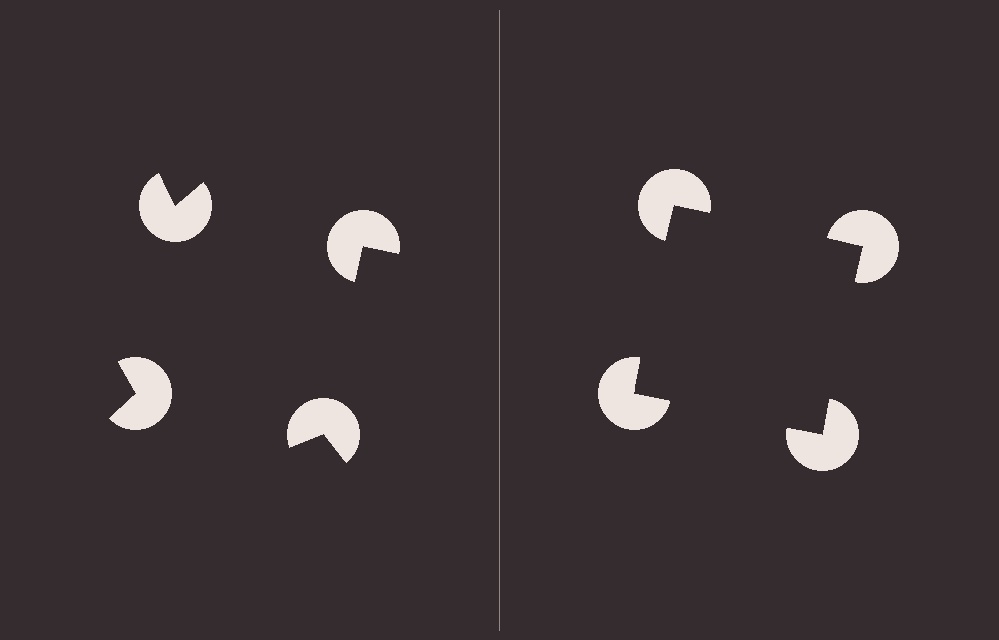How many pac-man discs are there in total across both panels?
8 — 4 on each side.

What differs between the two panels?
The pac-man discs are positioned identically on both sides; only the wedge orientations differ. On the right they align to a square; on the left they are misaligned.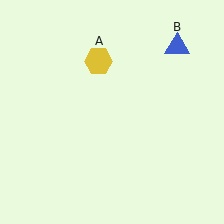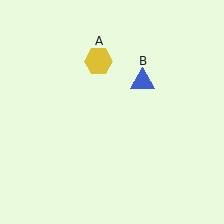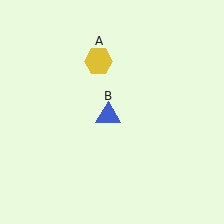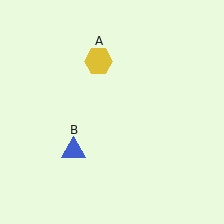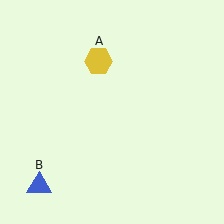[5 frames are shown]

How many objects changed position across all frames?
1 object changed position: blue triangle (object B).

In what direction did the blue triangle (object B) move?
The blue triangle (object B) moved down and to the left.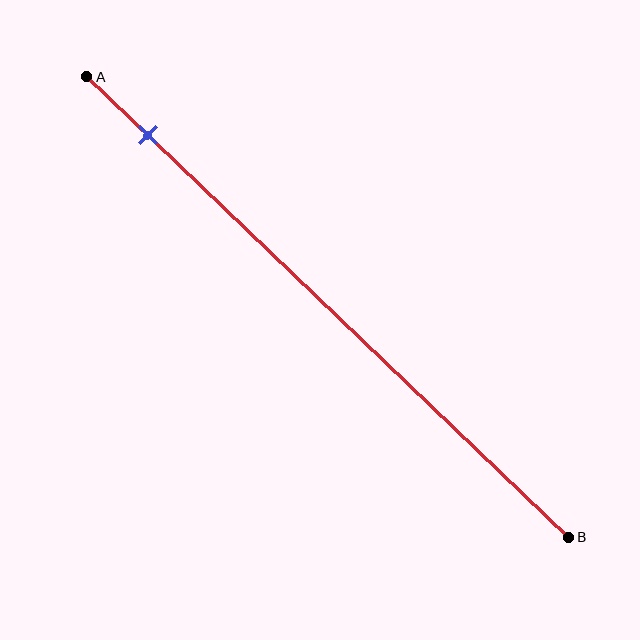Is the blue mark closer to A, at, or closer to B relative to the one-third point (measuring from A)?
The blue mark is closer to point A than the one-third point of segment AB.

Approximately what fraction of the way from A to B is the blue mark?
The blue mark is approximately 15% of the way from A to B.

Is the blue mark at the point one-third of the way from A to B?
No, the mark is at about 15% from A, not at the 33% one-third point.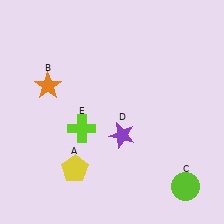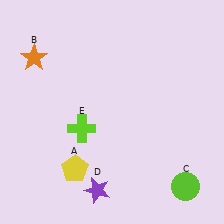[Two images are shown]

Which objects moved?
The objects that moved are: the orange star (B), the purple star (D).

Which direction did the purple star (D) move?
The purple star (D) moved down.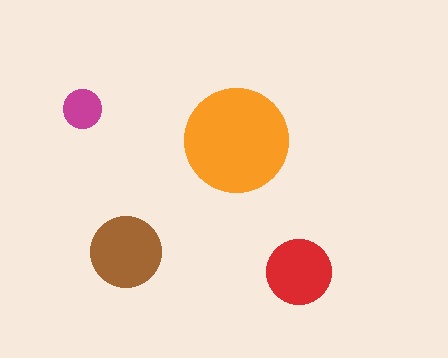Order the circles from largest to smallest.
the orange one, the brown one, the red one, the magenta one.